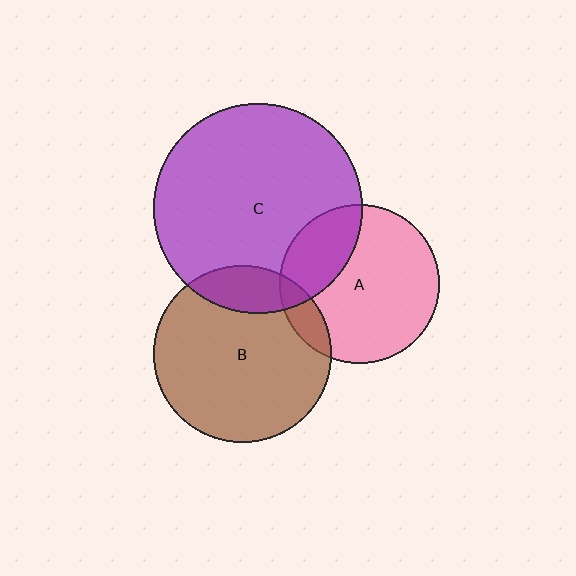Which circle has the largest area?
Circle C (purple).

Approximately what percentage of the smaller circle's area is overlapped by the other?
Approximately 10%.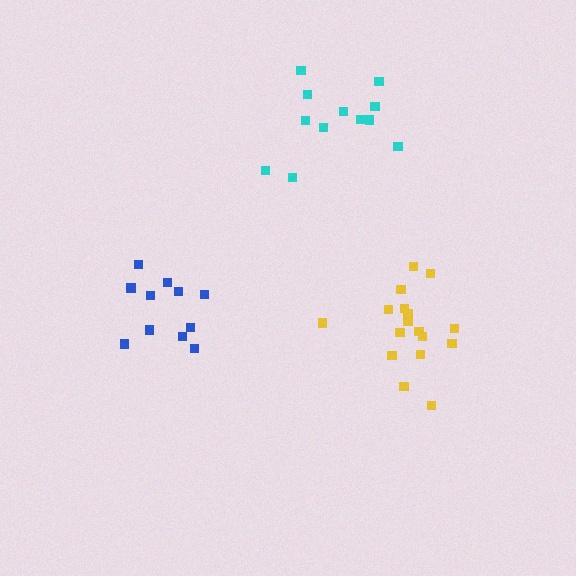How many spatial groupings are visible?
There are 3 spatial groupings.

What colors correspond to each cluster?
The clusters are colored: blue, yellow, cyan.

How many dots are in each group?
Group 1: 11 dots, Group 2: 17 dots, Group 3: 12 dots (40 total).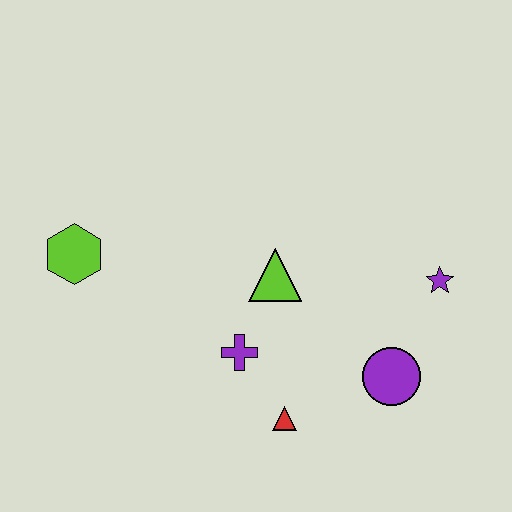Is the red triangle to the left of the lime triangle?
No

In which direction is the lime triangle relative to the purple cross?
The lime triangle is above the purple cross.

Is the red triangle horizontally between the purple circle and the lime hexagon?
Yes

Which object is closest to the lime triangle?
The purple cross is closest to the lime triangle.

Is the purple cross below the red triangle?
No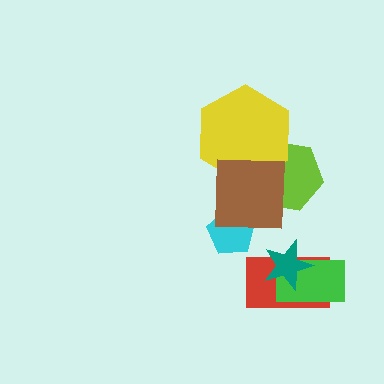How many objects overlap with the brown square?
3 objects overlap with the brown square.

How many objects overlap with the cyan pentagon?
1 object overlaps with the cyan pentagon.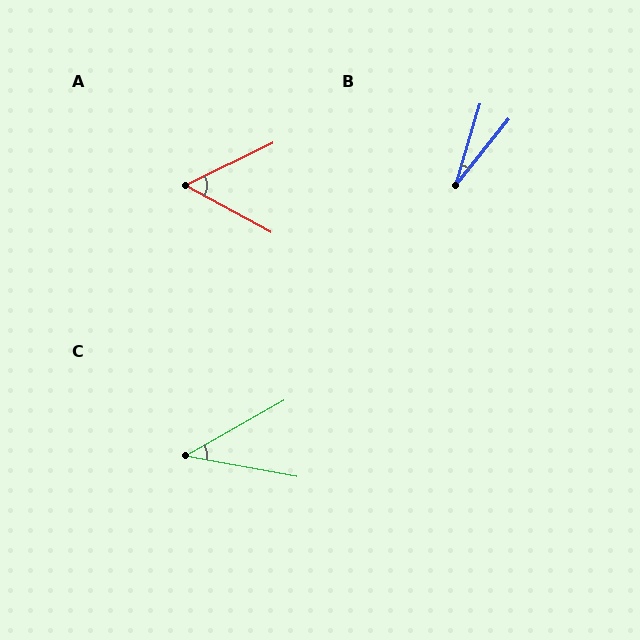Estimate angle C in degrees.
Approximately 40 degrees.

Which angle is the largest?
A, at approximately 54 degrees.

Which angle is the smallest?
B, at approximately 22 degrees.